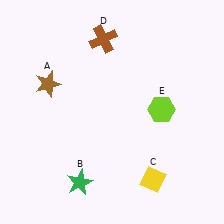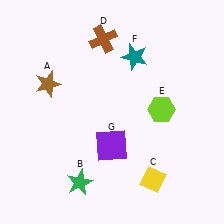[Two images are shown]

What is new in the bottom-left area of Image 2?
A purple square (G) was added in the bottom-left area of Image 2.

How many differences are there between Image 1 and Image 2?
There are 2 differences between the two images.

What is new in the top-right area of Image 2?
A teal star (F) was added in the top-right area of Image 2.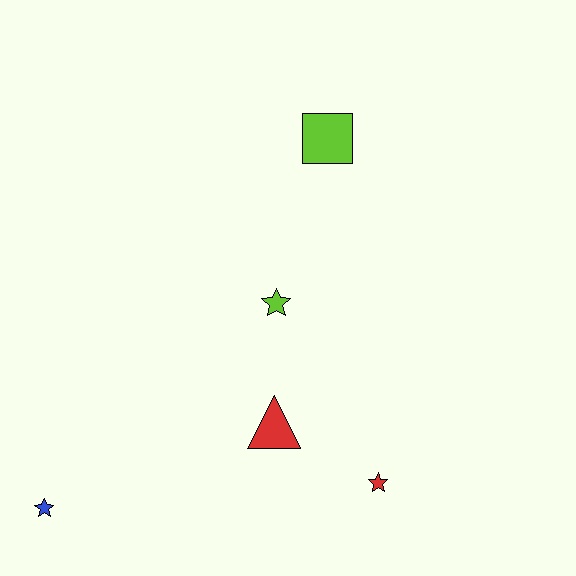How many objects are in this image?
There are 5 objects.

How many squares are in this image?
There is 1 square.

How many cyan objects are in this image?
There are no cyan objects.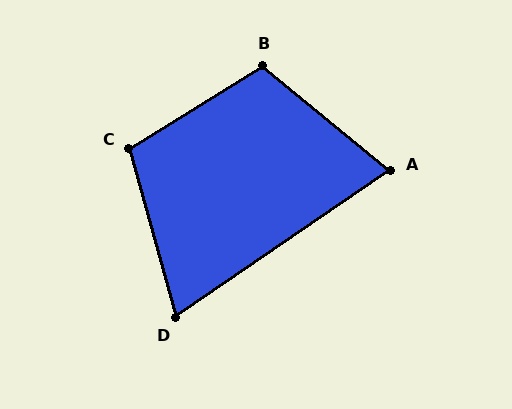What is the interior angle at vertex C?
Approximately 106 degrees (obtuse).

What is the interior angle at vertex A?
Approximately 74 degrees (acute).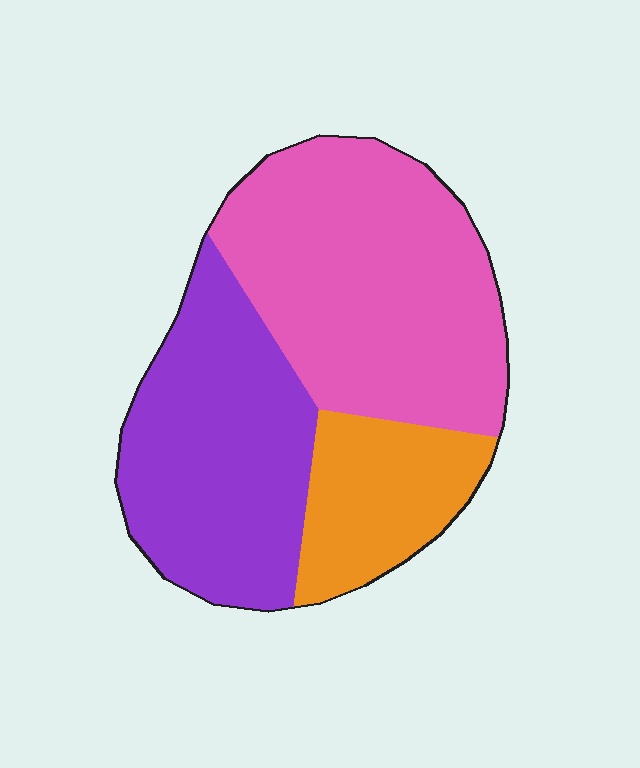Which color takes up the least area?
Orange, at roughly 20%.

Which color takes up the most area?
Pink, at roughly 45%.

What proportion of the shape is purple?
Purple takes up about three eighths (3/8) of the shape.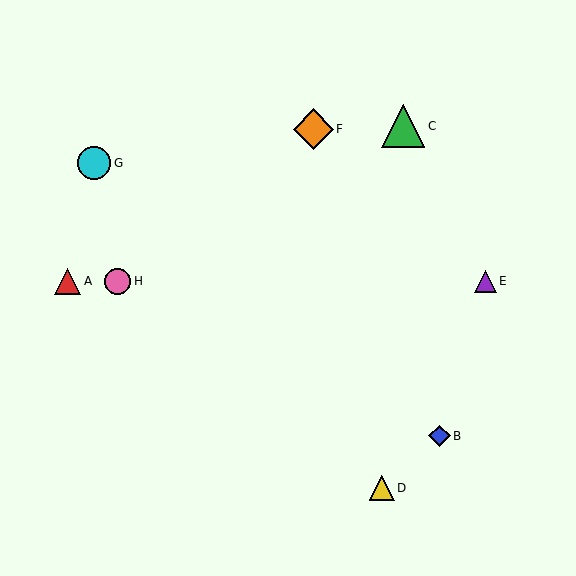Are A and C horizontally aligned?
No, A is at y≈281 and C is at y≈126.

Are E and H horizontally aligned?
Yes, both are at y≈281.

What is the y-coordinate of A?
Object A is at y≈281.